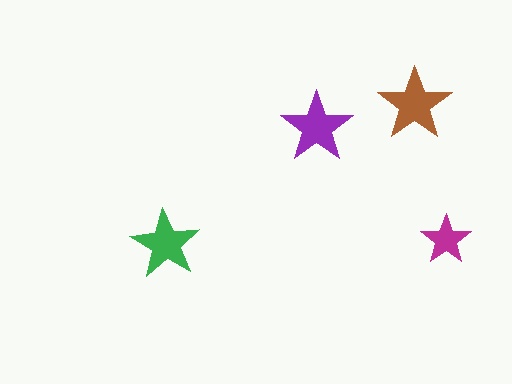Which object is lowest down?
The green star is bottommost.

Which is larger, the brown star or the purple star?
The brown one.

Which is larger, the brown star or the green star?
The brown one.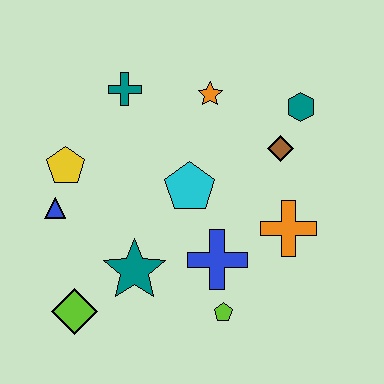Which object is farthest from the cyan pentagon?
The lime diamond is farthest from the cyan pentagon.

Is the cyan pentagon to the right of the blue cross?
No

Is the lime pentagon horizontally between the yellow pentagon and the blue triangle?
No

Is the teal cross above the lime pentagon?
Yes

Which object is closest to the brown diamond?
The teal hexagon is closest to the brown diamond.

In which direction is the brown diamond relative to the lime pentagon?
The brown diamond is above the lime pentagon.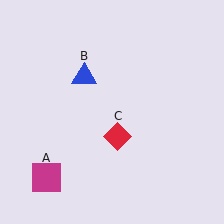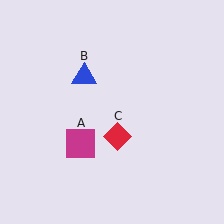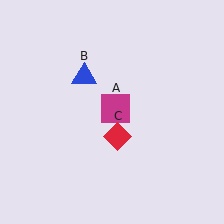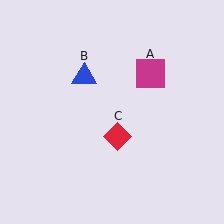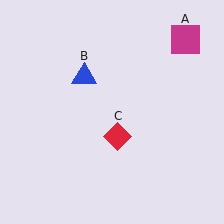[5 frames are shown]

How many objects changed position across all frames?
1 object changed position: magenta square (object A).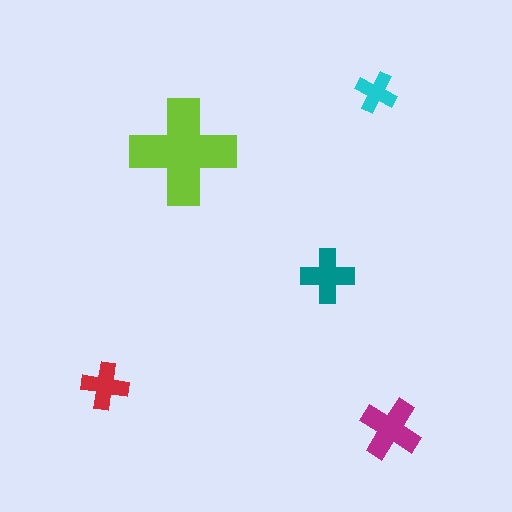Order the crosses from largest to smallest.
the lime one, the magenta one, the teal one, the red one, the cyan one.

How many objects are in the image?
There are 5 objects in the image.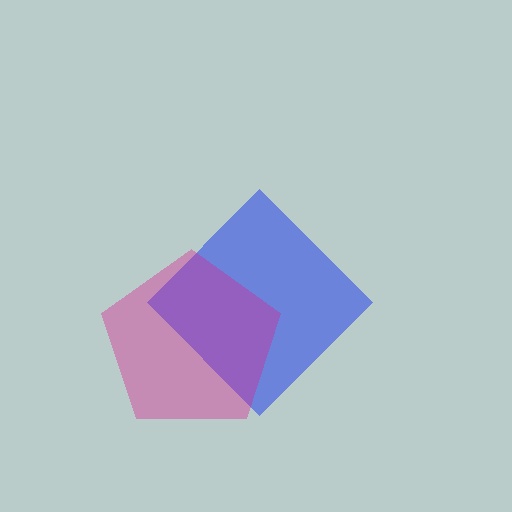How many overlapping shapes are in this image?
There are 2 overlapping shapes in the image.